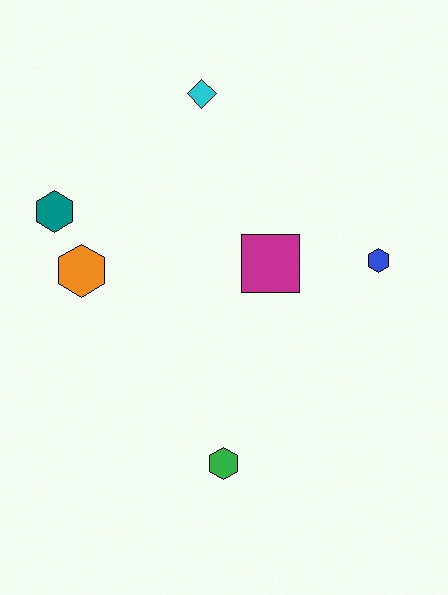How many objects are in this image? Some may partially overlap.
There are 6 objects.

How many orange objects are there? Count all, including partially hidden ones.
There is 1 orange object.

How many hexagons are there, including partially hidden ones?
There are 4 hexagons.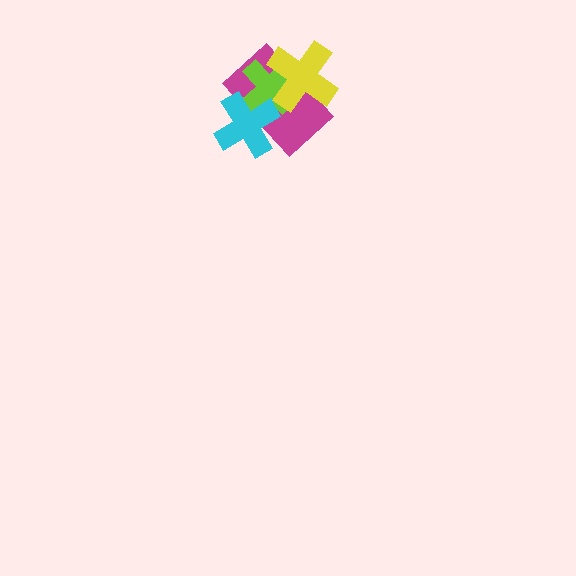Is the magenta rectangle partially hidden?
Yes, it is partially covered by another shape.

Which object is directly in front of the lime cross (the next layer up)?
The yellow cross is directly in front of the lime cross.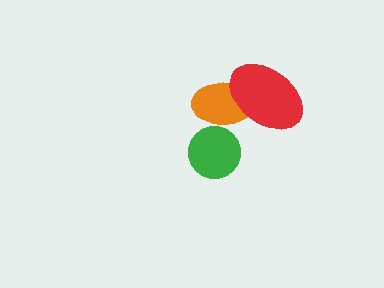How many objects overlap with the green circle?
1 object overlaps with the green circle.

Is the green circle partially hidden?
No, no other shape covers it.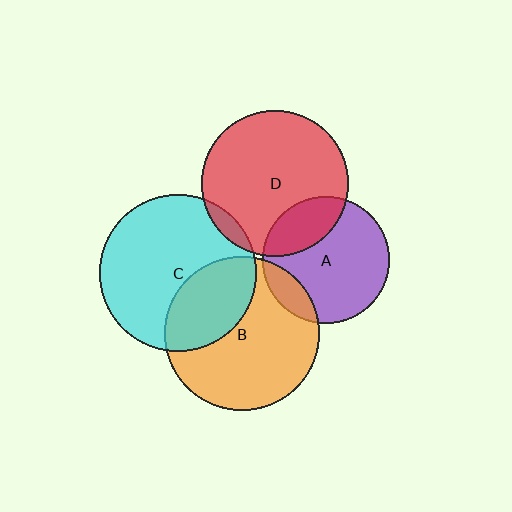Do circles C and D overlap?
Yes.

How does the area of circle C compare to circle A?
Approximately 1.5 times.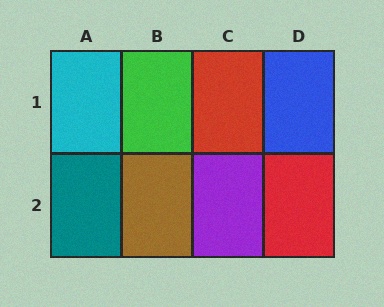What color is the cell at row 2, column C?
Purple.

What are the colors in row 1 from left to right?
Cyan, green, red, blue.